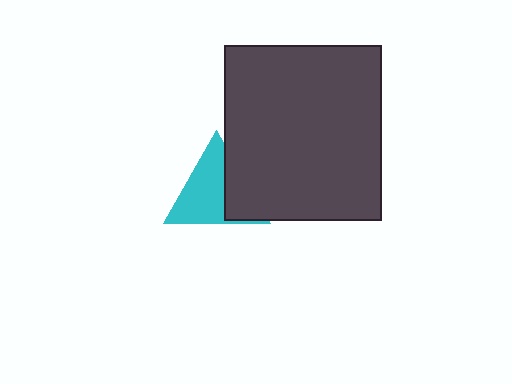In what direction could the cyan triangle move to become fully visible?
The cyan triangle could move left. That would shift it out from behind the dark gray rectangle entirely.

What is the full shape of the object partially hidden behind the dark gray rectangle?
The partially hidden object is a cyan triangle.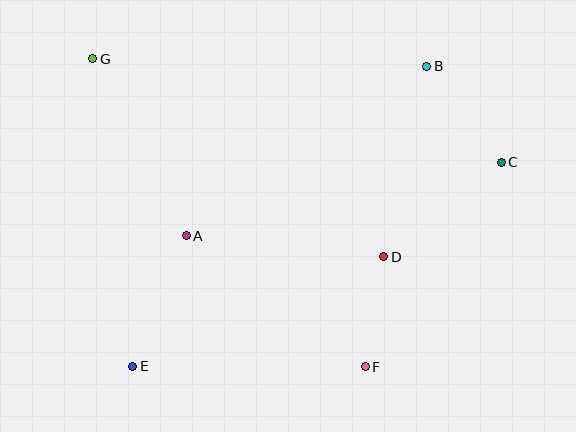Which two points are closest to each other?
Points D and F are closest to each other.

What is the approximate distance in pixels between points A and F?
The distance between A and F is approximately 222 pixels.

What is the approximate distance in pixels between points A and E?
The distance between A and E is approximately 141 pixels.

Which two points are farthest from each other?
Points C and E are farthest from each other.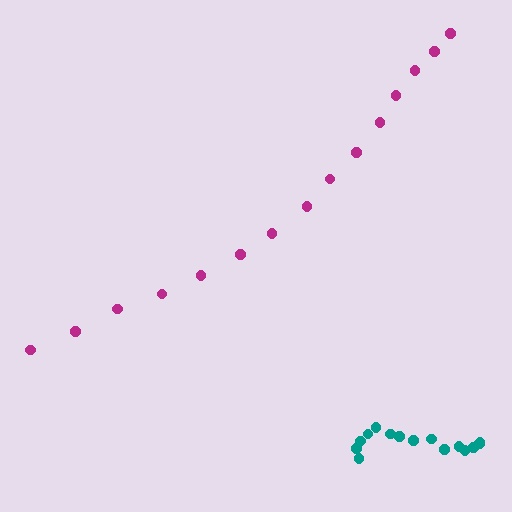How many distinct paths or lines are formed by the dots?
There are 2 distinct paths.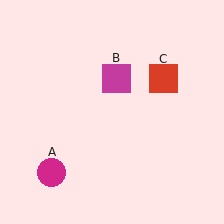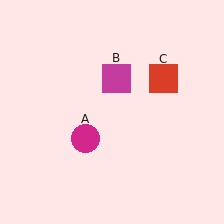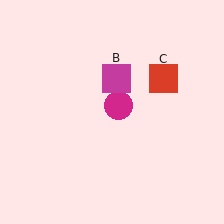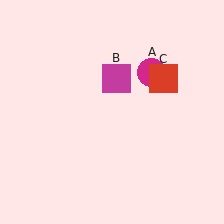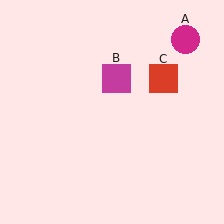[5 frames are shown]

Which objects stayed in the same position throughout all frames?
Magenta square (object B) and red square (object C) remained stationary.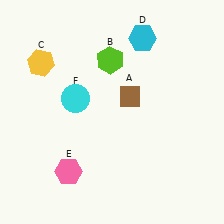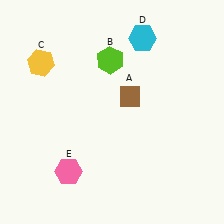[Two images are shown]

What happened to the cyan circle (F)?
The cyan circle (F) was removed in Image 2. It was in the top-left area of Image 1.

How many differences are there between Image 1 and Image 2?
There is 1 difference between the two images.